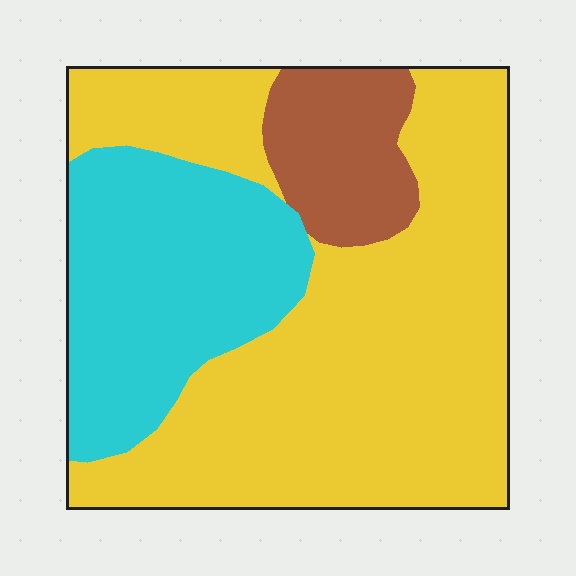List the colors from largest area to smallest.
From largest to smallest: yellow, cyan, brown.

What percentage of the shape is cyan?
Cyan covers around 25% of the shape.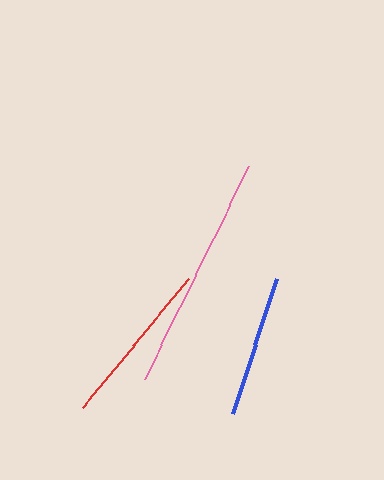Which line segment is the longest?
The pink line is the longest at approximately 236 pixels.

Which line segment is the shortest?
The blue line is the shortest at approximately 141 pixels.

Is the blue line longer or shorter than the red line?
The red line is longer than the blue line.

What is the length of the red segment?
The red segment is approximately 166 pixels long.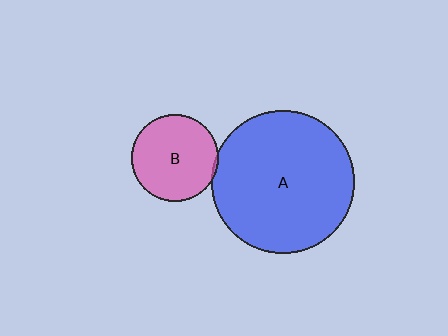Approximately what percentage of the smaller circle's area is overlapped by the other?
Approximately 5%.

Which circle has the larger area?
Circle A (blue).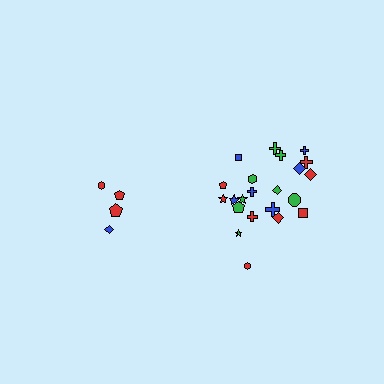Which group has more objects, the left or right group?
The right group.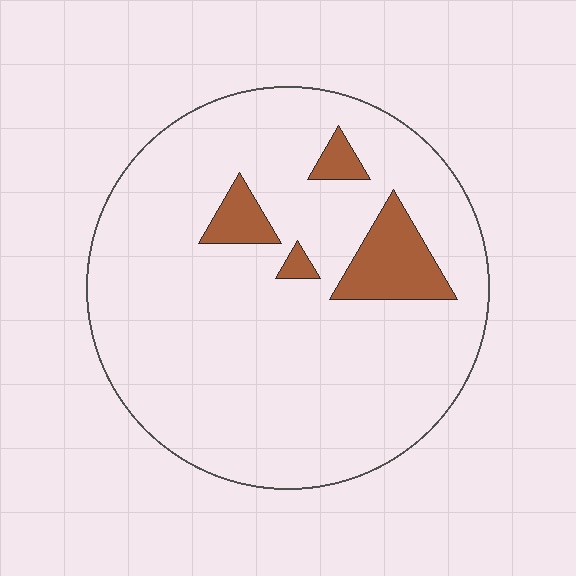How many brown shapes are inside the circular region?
4.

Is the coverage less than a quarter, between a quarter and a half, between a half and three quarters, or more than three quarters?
Less than a quarter.